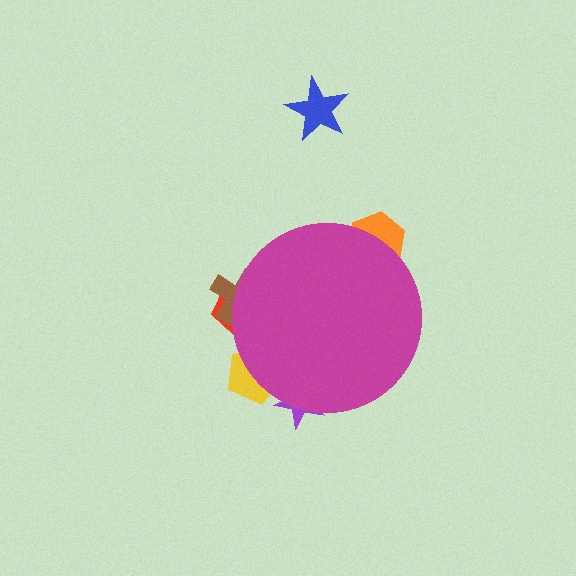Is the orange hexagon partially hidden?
Yes, the orange hexagon is partially hidden behind the magenta circle.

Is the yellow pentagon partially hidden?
Yes, the yellow pentagon is partially hidden behind the magenta circle.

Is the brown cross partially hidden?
Yes, the brown cross is partially hidden behind the magenta circle.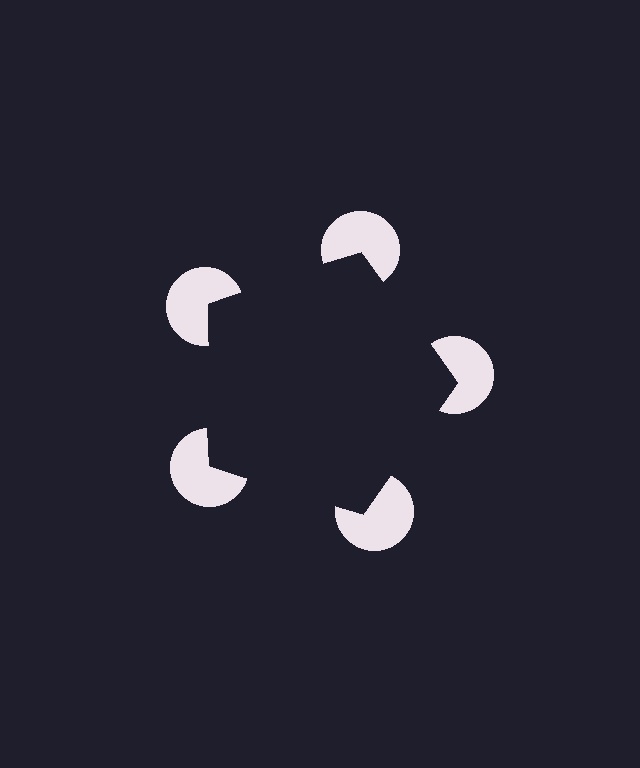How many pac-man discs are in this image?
There are 5 — one at each vertex of the illusory pentagon.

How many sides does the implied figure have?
5 sides.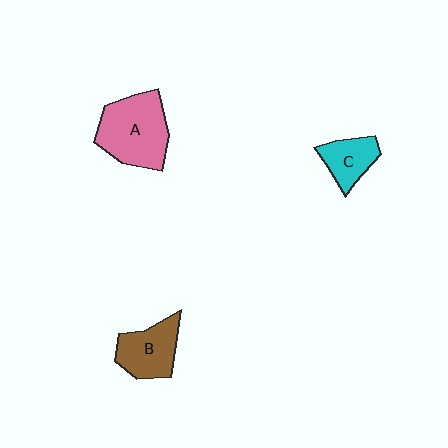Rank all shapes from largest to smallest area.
From largest to smallest: A (pink), B (brown), C (cyan).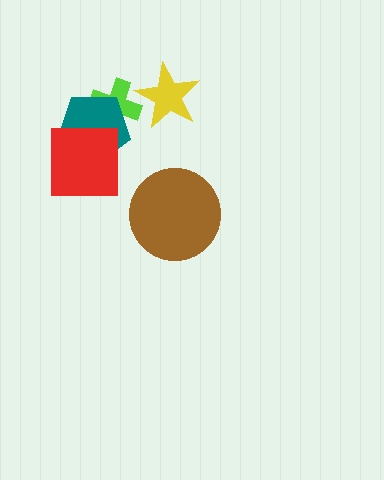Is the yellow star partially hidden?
Yes, it is partially covered by another shape.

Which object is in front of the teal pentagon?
The red square is in front of the teal pentagon.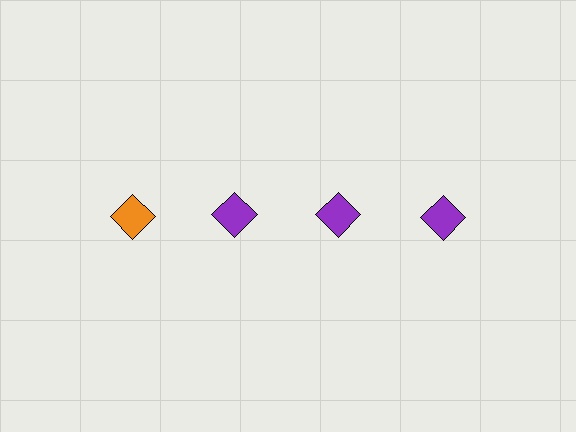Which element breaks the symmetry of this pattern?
The orange diamond in the top row, leftmost column breaks the symmetry. All other shapes are purple diamonds.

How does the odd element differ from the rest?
It has a different color: orange instead of purple.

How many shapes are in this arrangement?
There are 4 shapes arranged in a grid pattern.